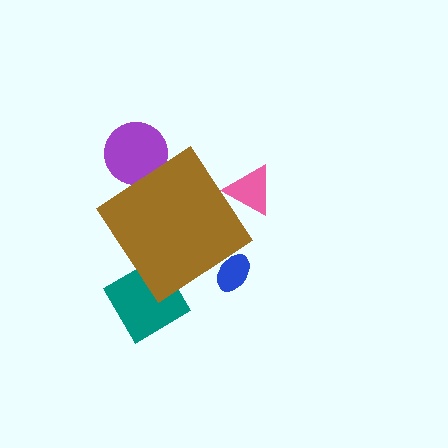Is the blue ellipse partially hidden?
Yes, the blue ellipse is partially hidden behind the brown diamond.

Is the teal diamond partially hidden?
Yes, the teal diamond is partially hidden behind the brown diamond.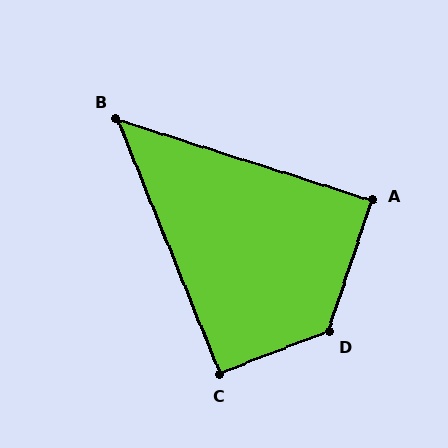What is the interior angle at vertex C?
Approximately 91 degrees (approximately right).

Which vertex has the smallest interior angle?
B, at approximately 50 degrees.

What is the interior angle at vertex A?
Approximately 89 degrees (approximately right).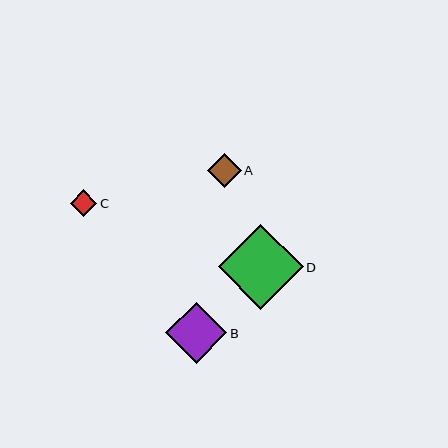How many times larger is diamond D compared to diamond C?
Diamond D is approximately 3.2 times the size of diamond C.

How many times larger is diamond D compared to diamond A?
Diamond D is approximately 2.5 times the size of diamond A.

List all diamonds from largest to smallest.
From largest to smallest: D, B, A, C.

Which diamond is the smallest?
Diamond C is the smallest with a size of approximately 27 pixels.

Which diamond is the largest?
Diamond D is the largest with a size of approximately 85 pixels.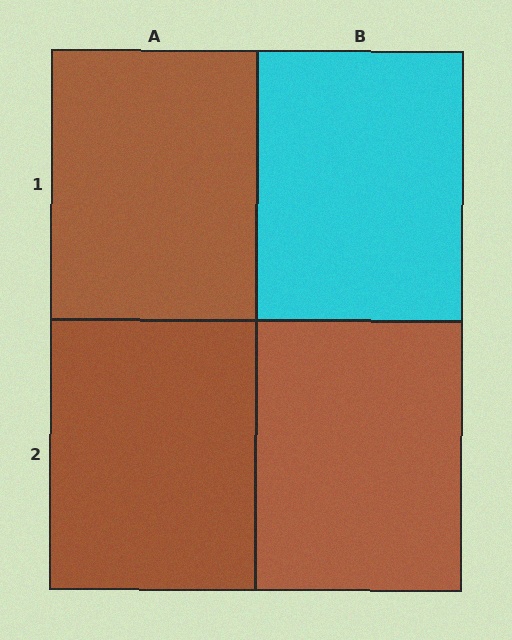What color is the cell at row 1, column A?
Brown.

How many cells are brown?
3 cells are brown.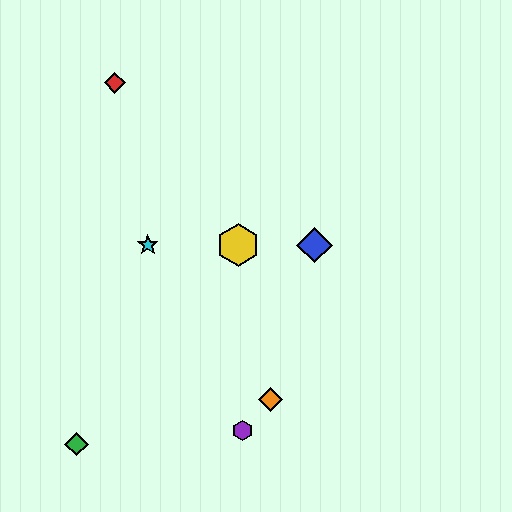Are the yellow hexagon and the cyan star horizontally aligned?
Yes, both are at y≈245.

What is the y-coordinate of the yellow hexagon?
The yellow hexagon is at y≈245.